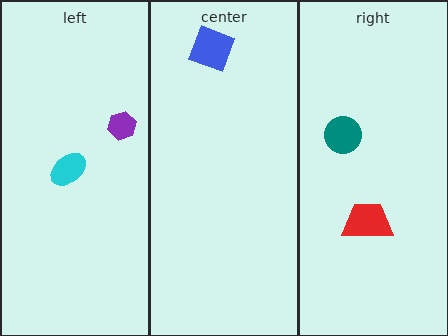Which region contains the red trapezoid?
The right region.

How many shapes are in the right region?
2.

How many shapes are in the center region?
1.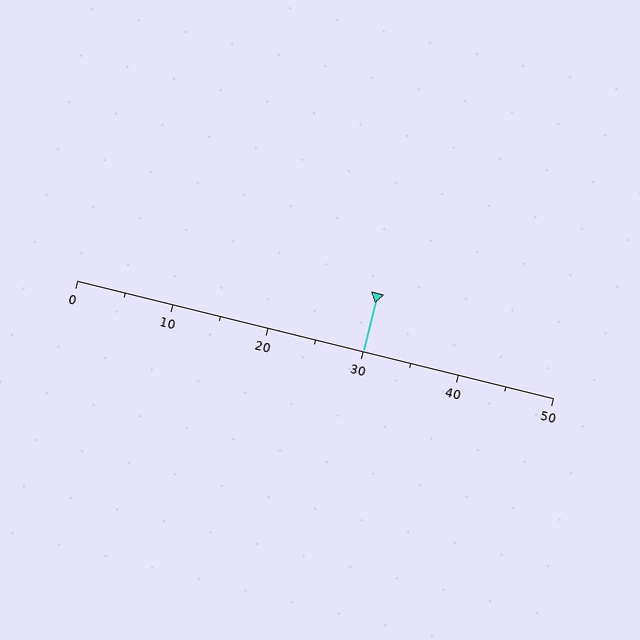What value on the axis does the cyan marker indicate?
The marker indicates approximately 30.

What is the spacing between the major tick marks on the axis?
The major ticks are spaced 10 apart.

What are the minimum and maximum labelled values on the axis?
The axis runs from 0 to 50.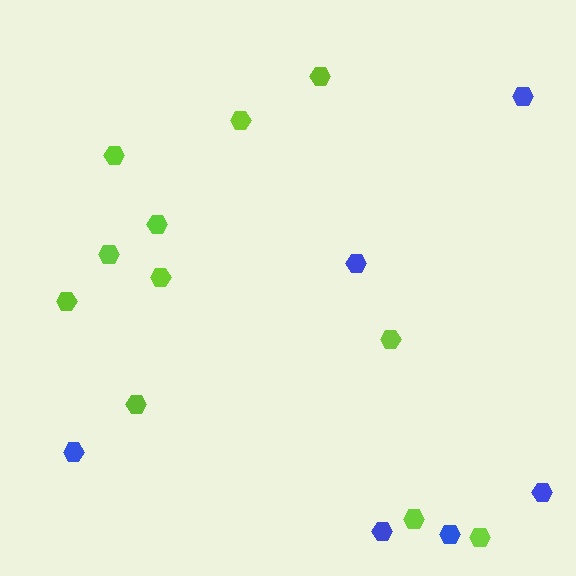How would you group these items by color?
There are 2 groups: one group of lime hexagons (11) and one group of blue hexagons (6).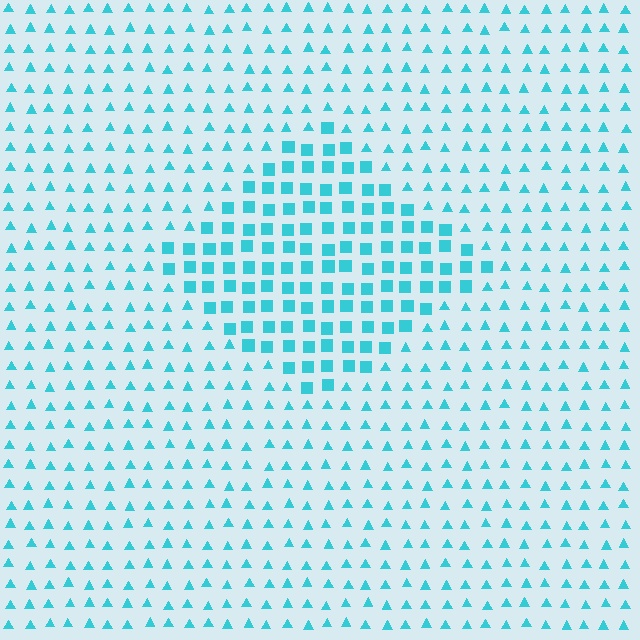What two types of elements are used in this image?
The image uses squares inside the diamond region and triangles outside it.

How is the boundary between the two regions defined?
The boundary is defined by a change in element shape: squares inside vs. triangles outside. All elements share the same color and spacing.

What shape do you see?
I see a diamond.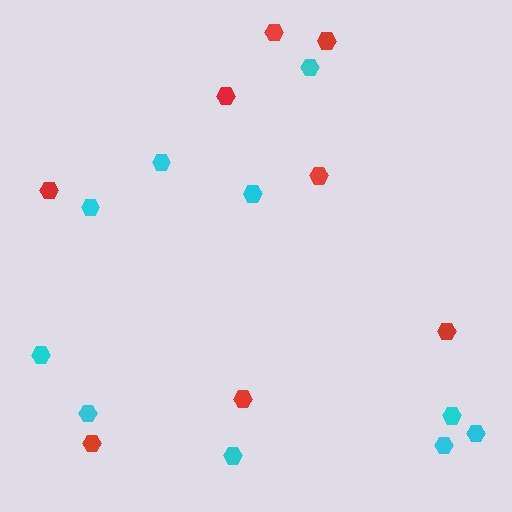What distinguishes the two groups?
There are 2 groups: one group of red hexagons (8) and one group of cyan hexagons (10).